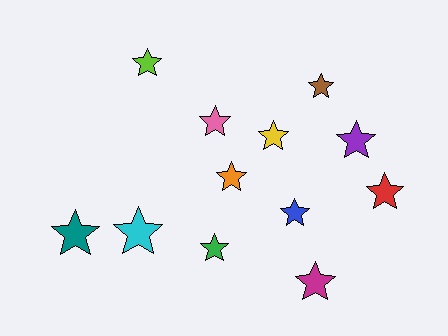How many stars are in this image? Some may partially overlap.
There are 12 stars.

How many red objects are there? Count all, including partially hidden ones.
There is 1 red object.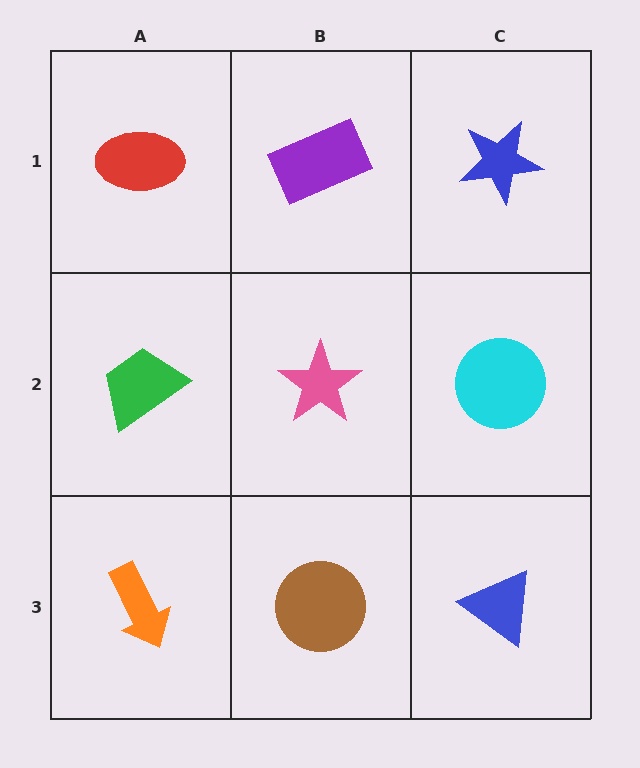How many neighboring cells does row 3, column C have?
2.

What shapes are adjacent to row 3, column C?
A cyan circle (row 2, column C), a brown circle (row 3, column B).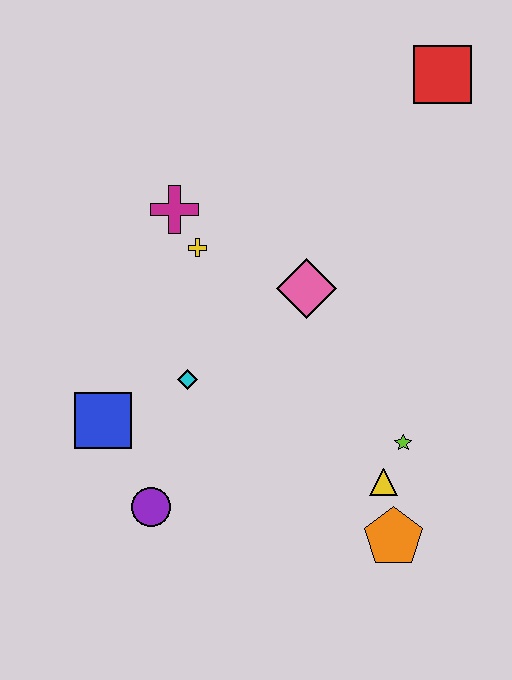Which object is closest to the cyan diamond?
The blue square is closest to the cyan diamond.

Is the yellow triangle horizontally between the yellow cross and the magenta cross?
No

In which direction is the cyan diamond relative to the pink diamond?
The cyan diamond is to the left of the pink diamond.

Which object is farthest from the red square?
The purple circle is farthest from the red square.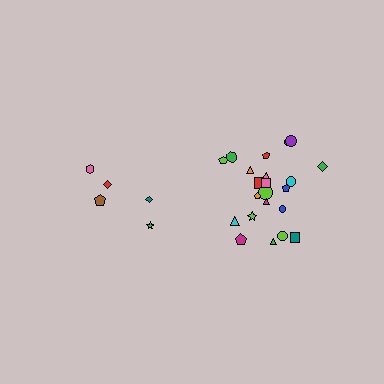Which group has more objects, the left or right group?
The right group.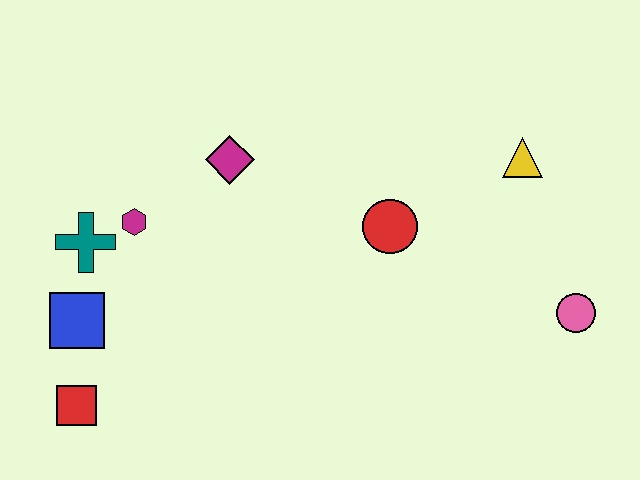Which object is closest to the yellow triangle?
The red circle is closest to the yellow triangle.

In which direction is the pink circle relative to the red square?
The pink circle is to the right of the red square.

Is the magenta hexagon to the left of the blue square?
No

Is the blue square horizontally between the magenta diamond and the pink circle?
No